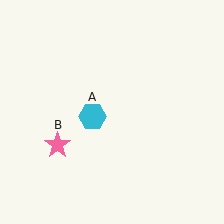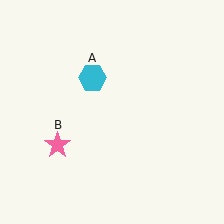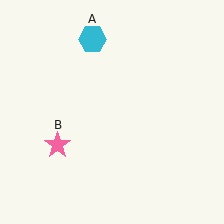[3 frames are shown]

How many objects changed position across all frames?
1 object changed position: cyan hexagon (object A).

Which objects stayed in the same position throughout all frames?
Pink star (object B) remained stationary.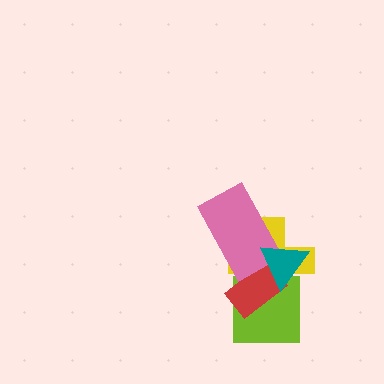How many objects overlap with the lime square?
3 objects overlap with the lime square.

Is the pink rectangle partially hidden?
Yes, it is partially covered by another shape.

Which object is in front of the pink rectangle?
The teal triangle is in front of the pink rectangle.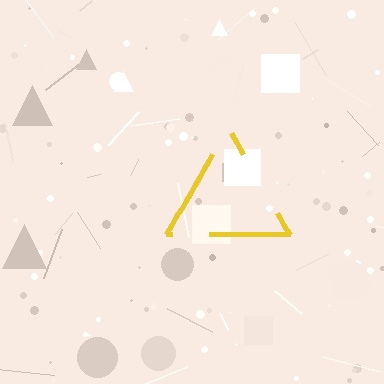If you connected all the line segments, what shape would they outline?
They would outline a triangle.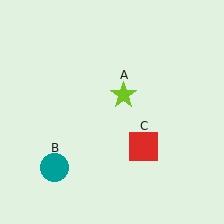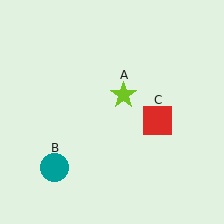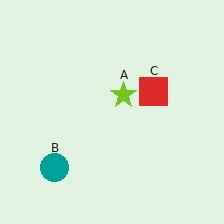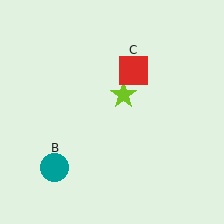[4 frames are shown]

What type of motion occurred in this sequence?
The red square (object C) rotated counterclockwise around the center of the scene.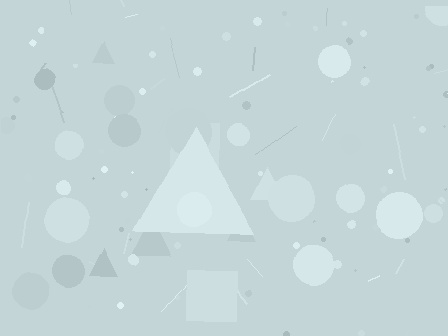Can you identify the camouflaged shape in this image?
The camouflaged shape is a triangle.